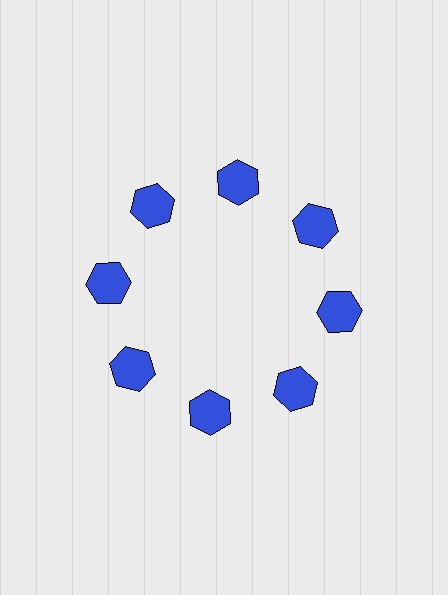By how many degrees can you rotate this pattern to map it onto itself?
The pattern maps onto itself every 45 degrees of rotation.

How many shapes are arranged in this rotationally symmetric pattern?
There are 8 shapes, arranged in 8 groups of 1.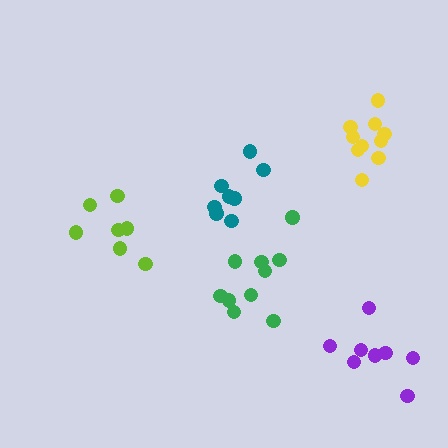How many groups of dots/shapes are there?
There are 5 groups.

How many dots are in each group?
Group 1: 10 dots, Group 2: 8 dots, Group 3: 8 dots, Group 4: 7 dots, Group 5: 10 dots (43 total).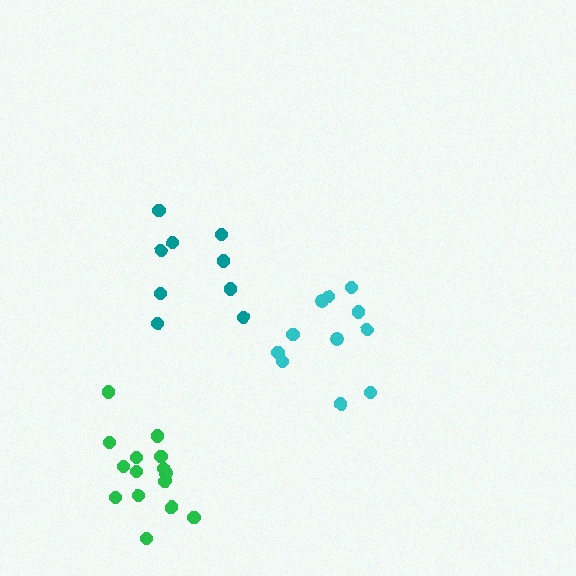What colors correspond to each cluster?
The clusters are colored: cyan, teal, green.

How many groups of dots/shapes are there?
There are 3 groups.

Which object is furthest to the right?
The cyan cluster is rightmost.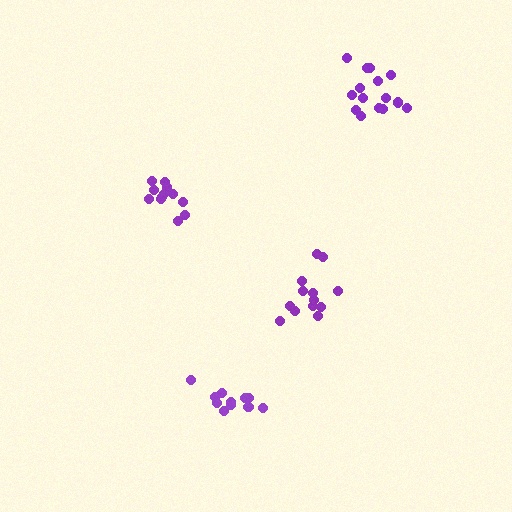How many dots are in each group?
Group 1: 15 dots, Group 2: 13 dots, Group 3: 11 dots, Group 4: 12 dots (51 total).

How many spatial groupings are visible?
There are 4 spatial groupings.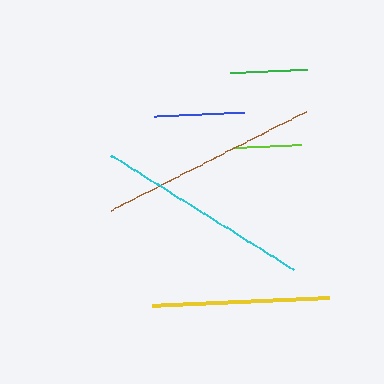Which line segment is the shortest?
The lime line is the shortest at approximately 68 pixels.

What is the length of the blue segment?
The blue segment is approximately 91 pixels long.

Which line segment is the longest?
The brown line is the longest at approximately 218 pixels.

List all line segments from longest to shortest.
From longest to shortest: brown, cyan, yellow, blue, green, lime.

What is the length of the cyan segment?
The cyan segment is approximately 215 pixels long.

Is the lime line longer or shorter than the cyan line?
The cyan line is longer than the lime line.